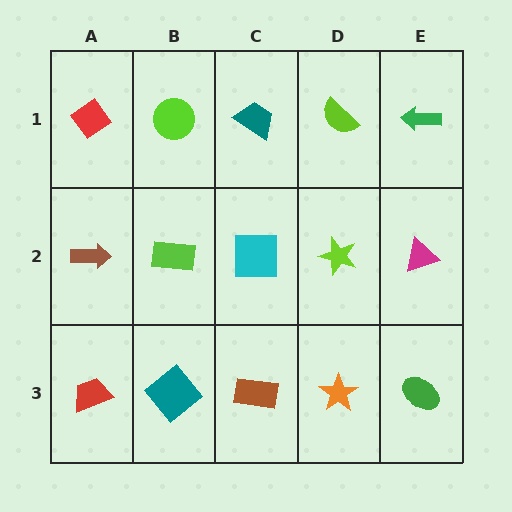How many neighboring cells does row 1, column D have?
3.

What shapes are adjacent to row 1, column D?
A lime star (row 2, column D), a teal trapezoid (row 1, column C), a green arrow (row 1, column E).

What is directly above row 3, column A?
A brown arrow.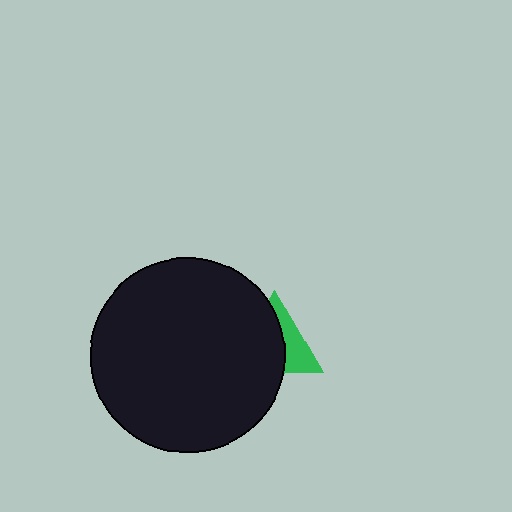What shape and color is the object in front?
The object in front is a black circle.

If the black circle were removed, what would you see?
You would see the complete green triangle.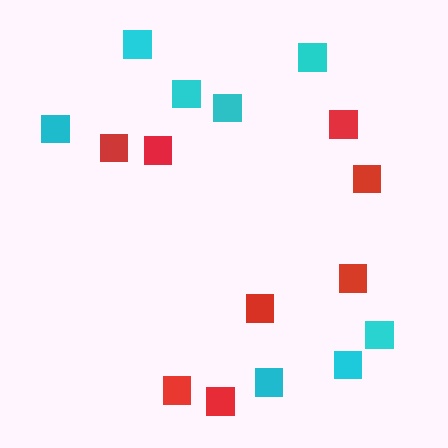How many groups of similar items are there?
There are 2 groups: one group of cyan squares (8) and one group of red squares (8).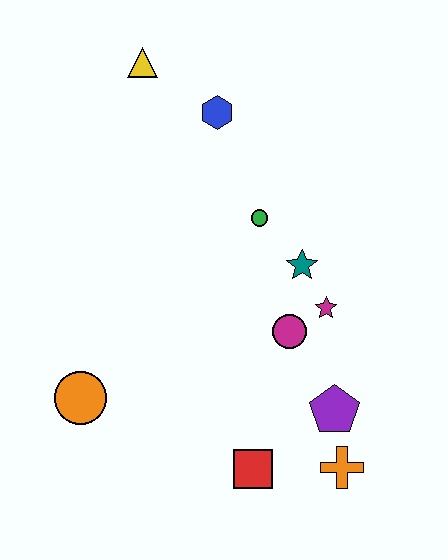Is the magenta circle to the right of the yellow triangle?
Yes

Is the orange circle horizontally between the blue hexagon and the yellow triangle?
No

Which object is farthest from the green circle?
The orange cross is farthest from the green circle.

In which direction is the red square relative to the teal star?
The red square is below the teal star.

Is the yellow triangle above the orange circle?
Yes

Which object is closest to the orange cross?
The purple pentagon is closest to the orange cross.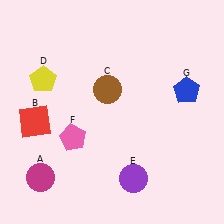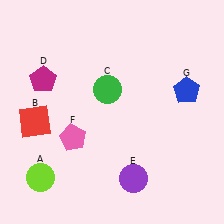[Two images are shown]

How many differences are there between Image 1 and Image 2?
There are 3 differences between the two images.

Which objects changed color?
A changed from magenta to lime. C changed from brown to green. D changed from yellow to magenta.